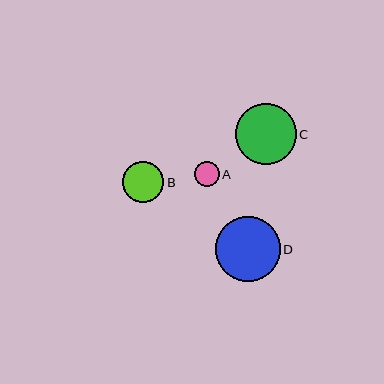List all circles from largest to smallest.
From largest to smallest: D, C, B, A.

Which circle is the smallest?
Circle A is the smallest with a size of approximately 25 pixels.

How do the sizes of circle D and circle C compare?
Circle D and circle C are approximately the same size.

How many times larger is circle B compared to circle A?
Circle B is approximately 1.7 times the size of circle A.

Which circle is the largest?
Circle D is the largest with a size of approximately 65 pixels.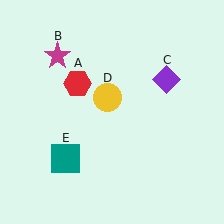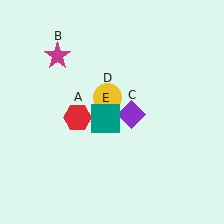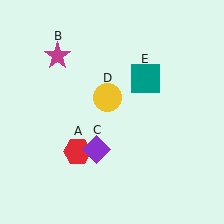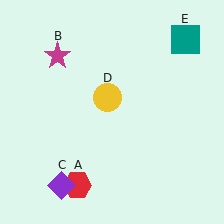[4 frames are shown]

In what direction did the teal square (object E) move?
The teal square (object E) moved up and to the right.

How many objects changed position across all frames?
3 objects changed position: red hexagon (object A), purple diamond (object C), teal square (object E).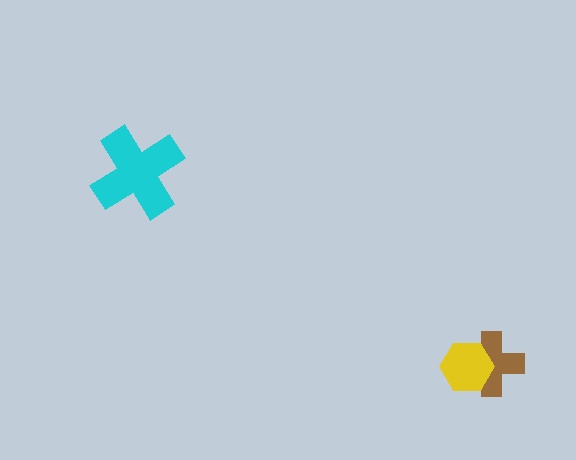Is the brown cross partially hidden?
Yes, it is partially covered by another shape.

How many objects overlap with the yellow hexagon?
1 object overlaps with the yellow hexagon.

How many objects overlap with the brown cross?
1 object overlaps with the brown cross.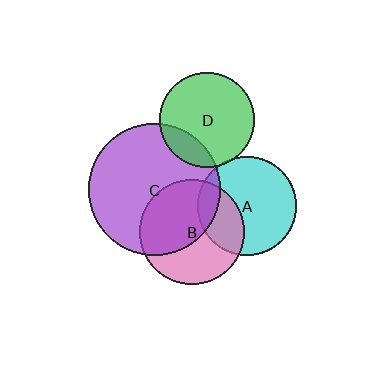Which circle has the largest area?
Circle C (purple).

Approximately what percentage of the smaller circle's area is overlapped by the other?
Approximately 5%.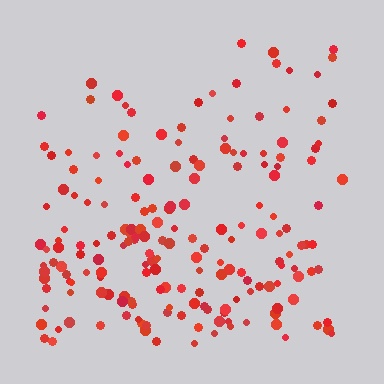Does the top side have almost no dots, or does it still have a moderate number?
Still a moderate number, just noticeably fewer than the bottom.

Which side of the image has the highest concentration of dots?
The bottom.